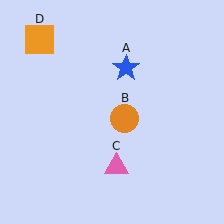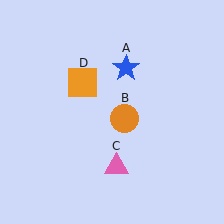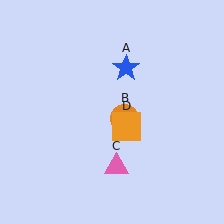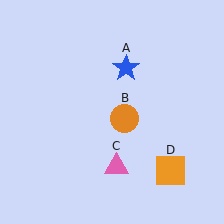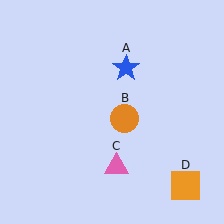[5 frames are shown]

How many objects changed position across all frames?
1 object changed position: orange square (object D).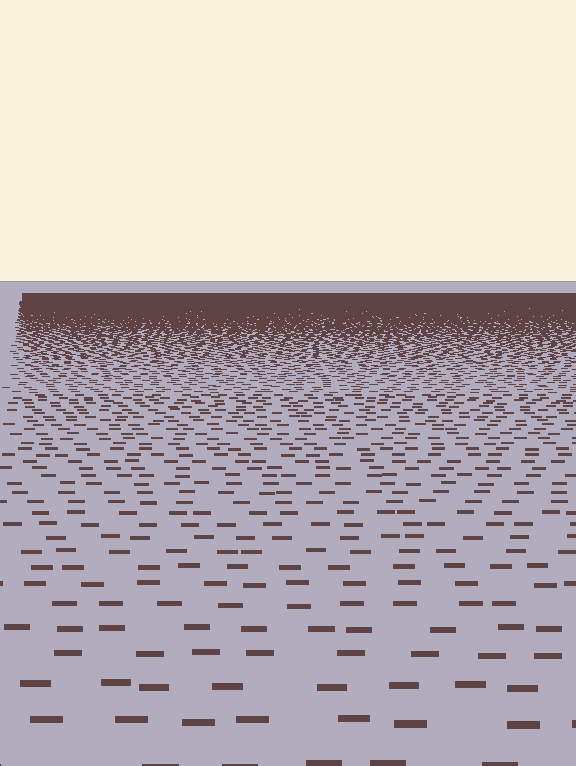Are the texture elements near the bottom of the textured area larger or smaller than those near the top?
Larger. Near the bottom, elements are closer to the viewer and appear at a bigger on-screen size.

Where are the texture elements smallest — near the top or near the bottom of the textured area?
Near the top.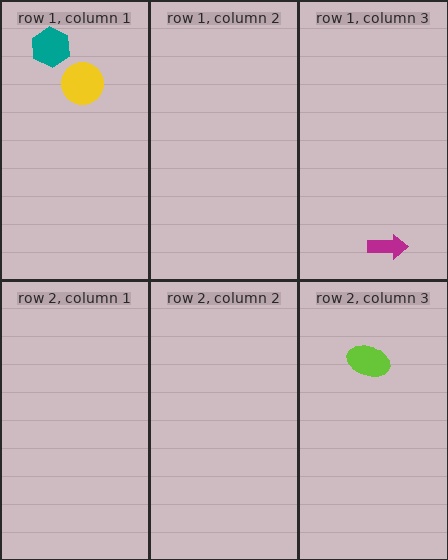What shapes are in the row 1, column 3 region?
The magenta arrow.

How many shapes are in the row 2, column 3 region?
1.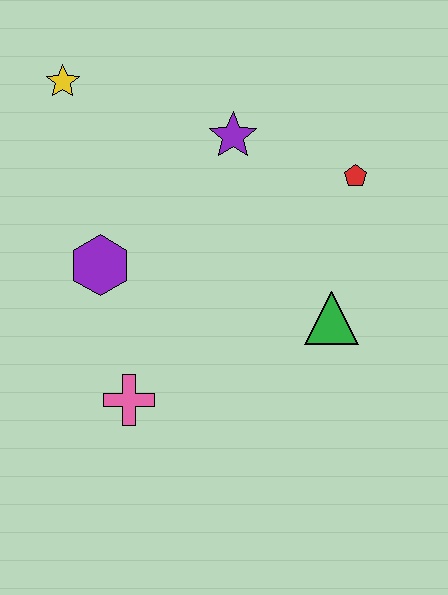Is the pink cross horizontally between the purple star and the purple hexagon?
Yes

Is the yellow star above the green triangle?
Yes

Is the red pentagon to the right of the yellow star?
Yes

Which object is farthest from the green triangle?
The yellow star is farthest from the green triangle.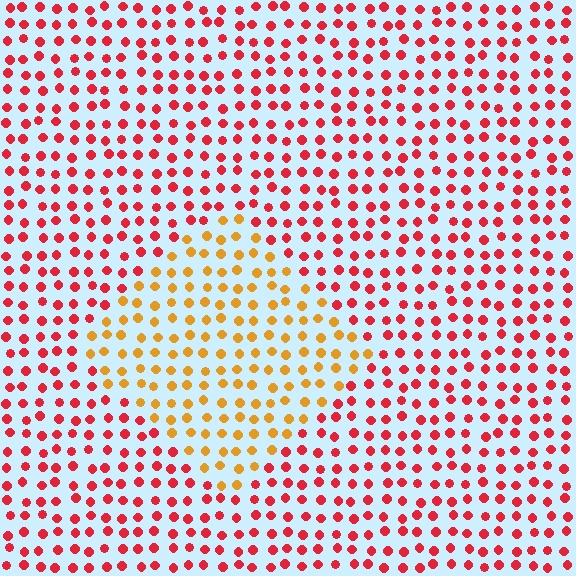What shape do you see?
I see a diamond.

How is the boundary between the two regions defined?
The boundary is defined purely by a slight shift in hue (about 44 degrees). Spacing, size, and orientation are identical on both sides.